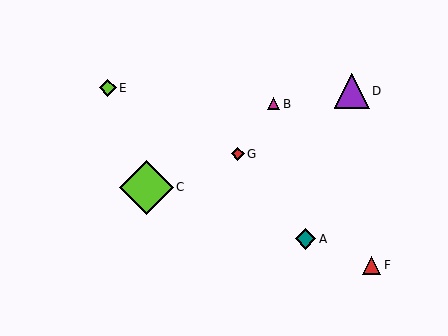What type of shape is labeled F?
Shape F is a red triangle.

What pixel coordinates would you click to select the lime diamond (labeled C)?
Click at (146, 187) to select the lime diamond C.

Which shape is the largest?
The lime diamond (labeled C) is the largest.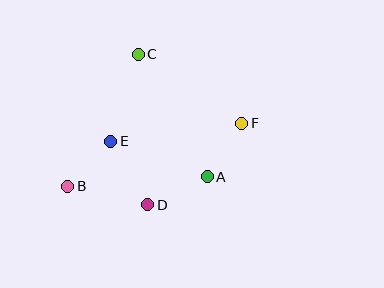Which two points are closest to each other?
Points B and E are closest to each other.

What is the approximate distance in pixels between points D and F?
The distance between D and F is approximately 124 pixels.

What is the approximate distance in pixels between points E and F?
The distance between E and F is approximately 132 pixels.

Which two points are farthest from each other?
Points B and F are farthest from each other.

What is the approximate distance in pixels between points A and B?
The distance between A and B is approximately 140 pixels.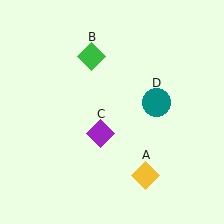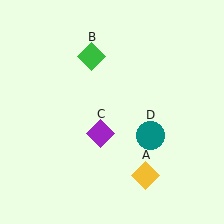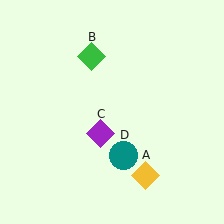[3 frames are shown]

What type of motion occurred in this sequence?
The teal circle (object D) rotated clockwise around the center of the scene.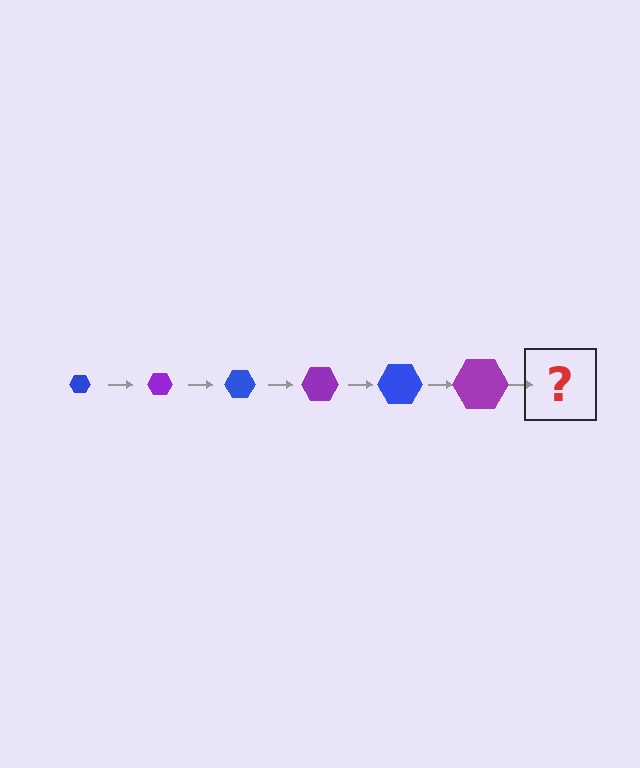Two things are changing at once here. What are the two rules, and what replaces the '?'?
The two rules are that the hexagon grows larger each step and the color cycles through blue and purple. The '?' should be a blue hexagon, larger than the previous one.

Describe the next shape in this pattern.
It should be a blue hexagon, larger than the previous one.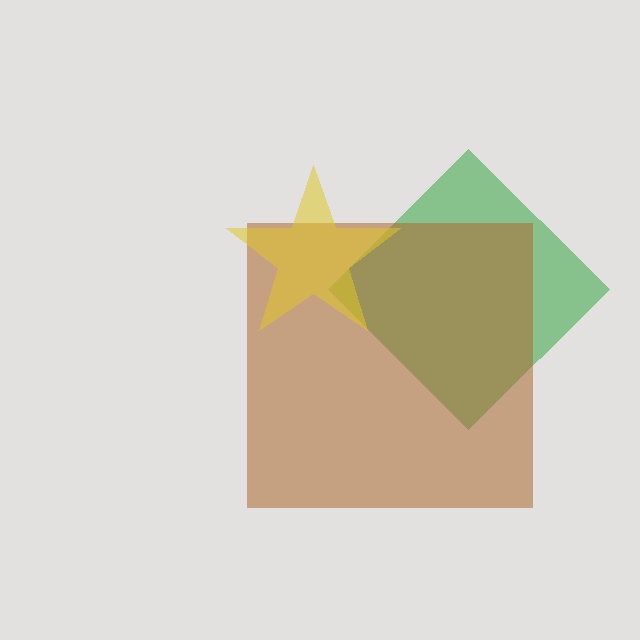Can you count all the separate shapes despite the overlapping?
Yes, there are 3 separate shapes.